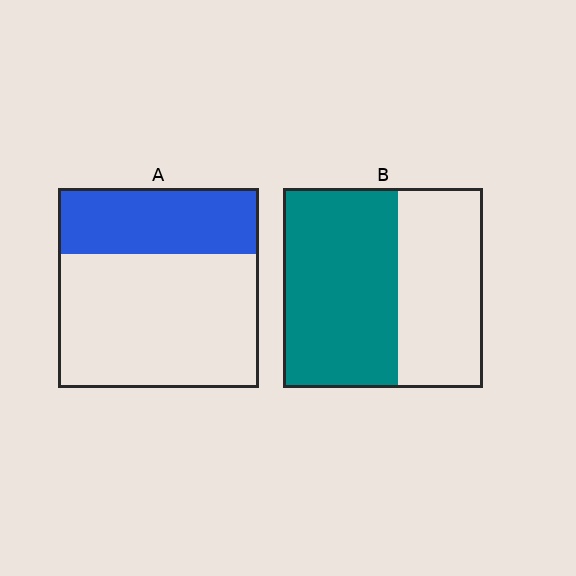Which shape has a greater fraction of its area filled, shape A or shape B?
Shape B.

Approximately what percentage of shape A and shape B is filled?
A is approximately 35% and B is approximately 55%.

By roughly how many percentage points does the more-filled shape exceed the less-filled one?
By roughly 25 percentage points (B over A).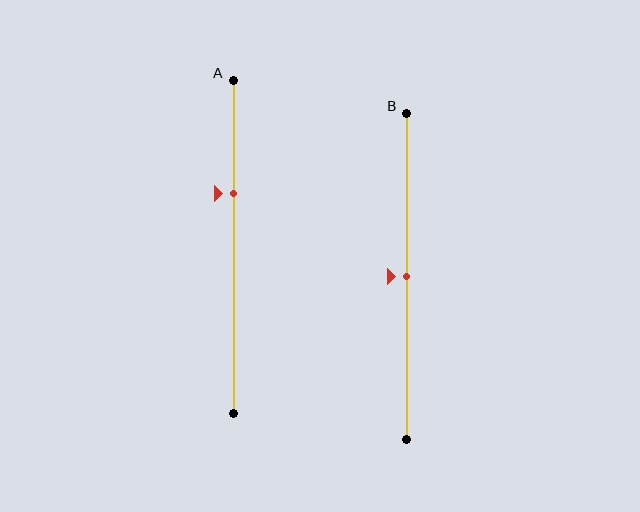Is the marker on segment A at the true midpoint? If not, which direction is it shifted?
No, the marker on segment A is shifted upward by about 16% of the segment length.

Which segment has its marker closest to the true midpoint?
Segment B has its marker closest to the true midpoint.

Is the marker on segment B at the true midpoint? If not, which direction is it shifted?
Yes, the marker on segment B is at the true midpoint.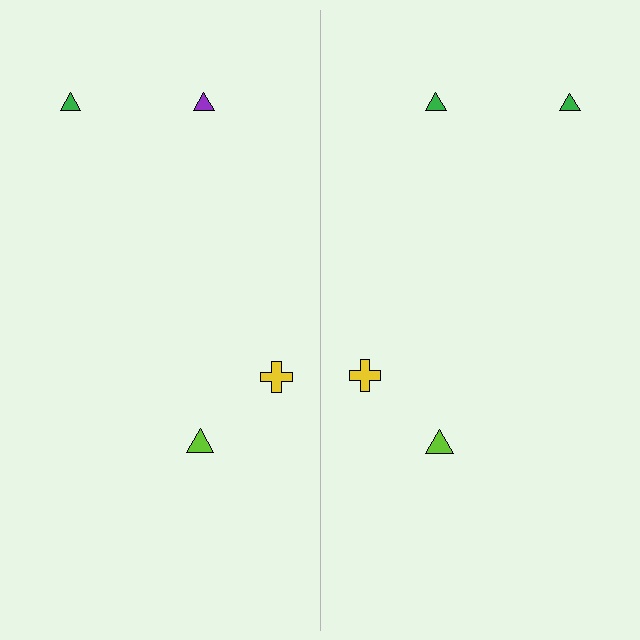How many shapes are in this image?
There are 8 shapes in this image.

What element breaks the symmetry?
The green triangle on the right side breaks the symmetry — its mirror counterpart is purple.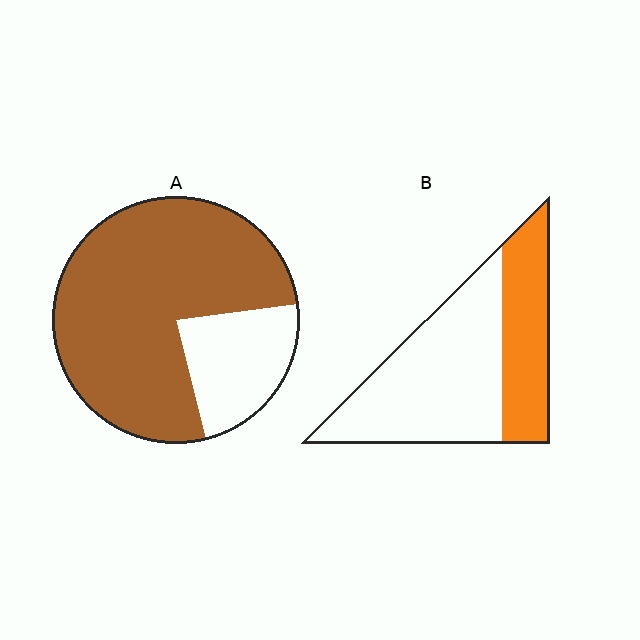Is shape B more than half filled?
No.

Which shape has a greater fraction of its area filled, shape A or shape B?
Shape A.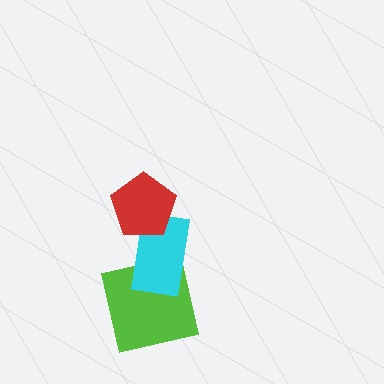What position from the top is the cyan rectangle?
The cyan rectangle is 2nd from the top.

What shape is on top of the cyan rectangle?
The red pentagon is on top of the cyan rectangle.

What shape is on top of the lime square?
The cyan rectangle is on top of the lime square.